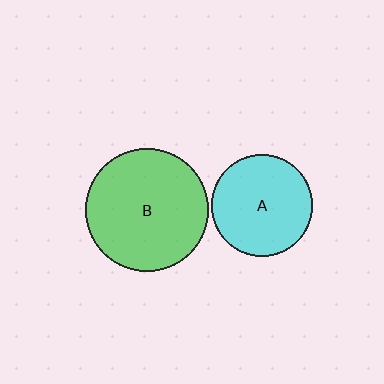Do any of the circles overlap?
No, none of the circles overlap.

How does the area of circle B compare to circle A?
Approximately 1.5 times.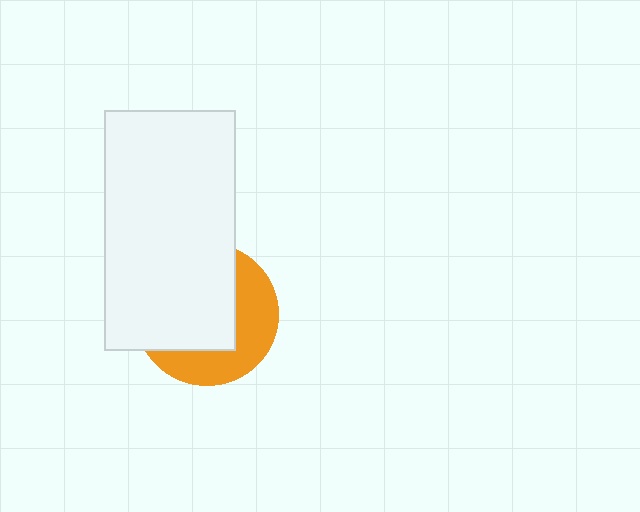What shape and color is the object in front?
The object in front is a white rectangle.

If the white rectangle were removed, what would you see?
You would see the complete orange circle.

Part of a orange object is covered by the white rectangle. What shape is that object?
It is a circle.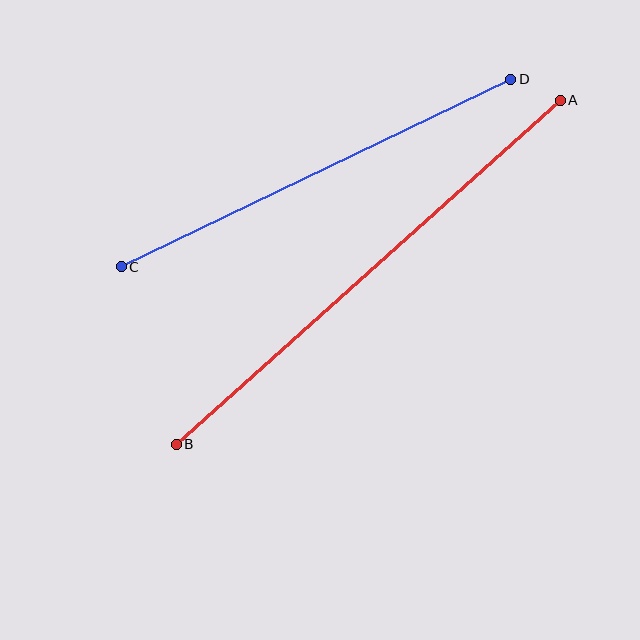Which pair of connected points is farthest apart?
Points A and B are farthest apart.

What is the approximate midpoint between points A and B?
The midpoint is at approximately (368, 272) pixels.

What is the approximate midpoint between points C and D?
The midpoint is at approximately (316, 173) pixels.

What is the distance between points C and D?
The distance is approximately 432 pixels.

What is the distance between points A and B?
The distance is approximately 515 pixels.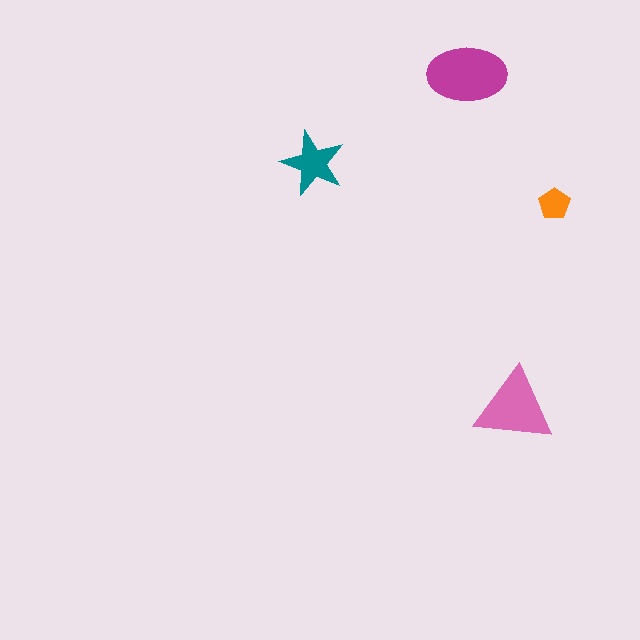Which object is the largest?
The magenta ellipse.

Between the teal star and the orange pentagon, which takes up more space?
The teal star.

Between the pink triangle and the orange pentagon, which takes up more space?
The pink triangle.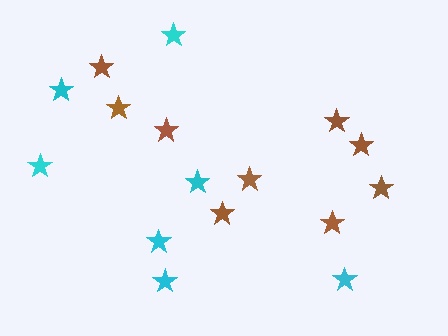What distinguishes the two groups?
There are 2 groups: one group of cyan stars (7) and one group of brown stars (9).